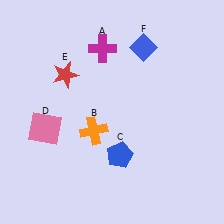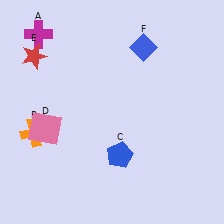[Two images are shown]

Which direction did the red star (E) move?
The red star (E) moved left.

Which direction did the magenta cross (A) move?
The magenta cross (A) moved left.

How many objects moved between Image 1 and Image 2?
3 objects moved between the two images.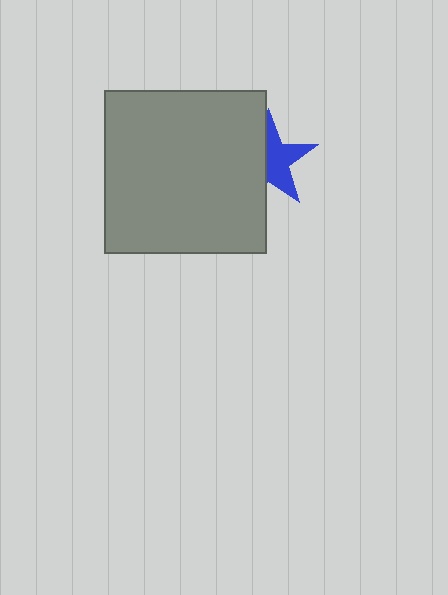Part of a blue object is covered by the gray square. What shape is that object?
It is a star.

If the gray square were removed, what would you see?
You would see the complete blue star.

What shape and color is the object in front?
The object in front is a gray square.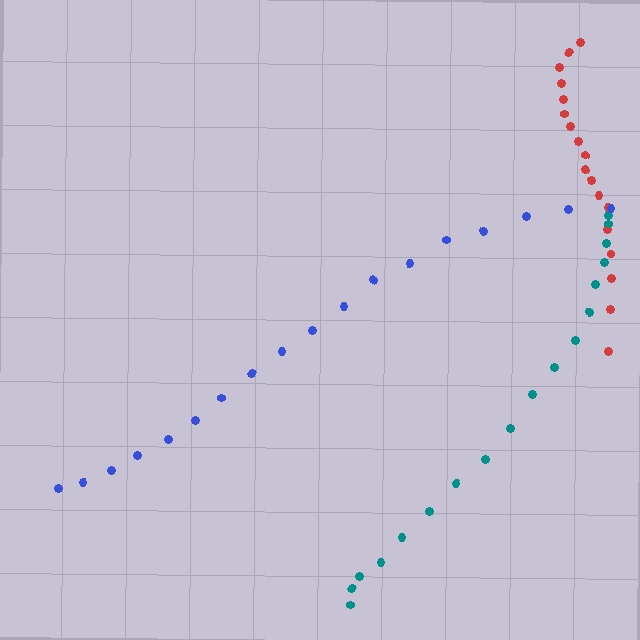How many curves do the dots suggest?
There are 3 distinct paths.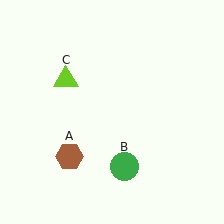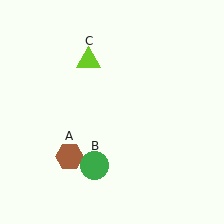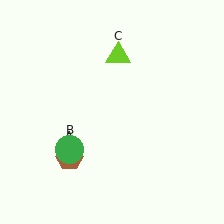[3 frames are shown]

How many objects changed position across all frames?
2 objects changed position: green circle (object B), lime triangle (object C).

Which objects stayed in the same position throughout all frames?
Brown hexagon (object A) remained stationary.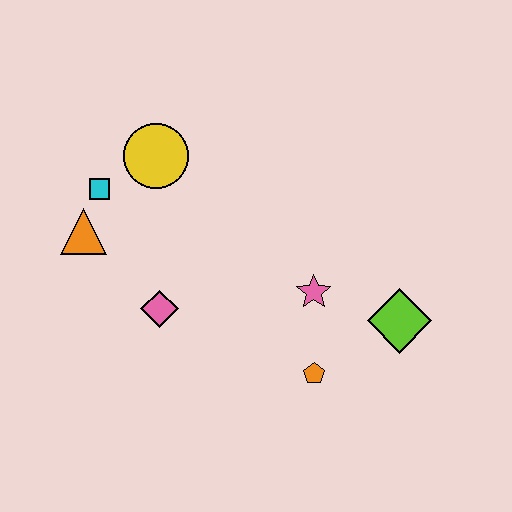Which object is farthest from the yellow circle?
The lime diamond is farthest from the yellow circle.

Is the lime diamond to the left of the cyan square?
No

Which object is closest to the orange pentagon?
The pink star is closest to the orange pentagon.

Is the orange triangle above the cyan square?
No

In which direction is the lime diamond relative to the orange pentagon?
The lime diamond is to the right of the orange pentagon.